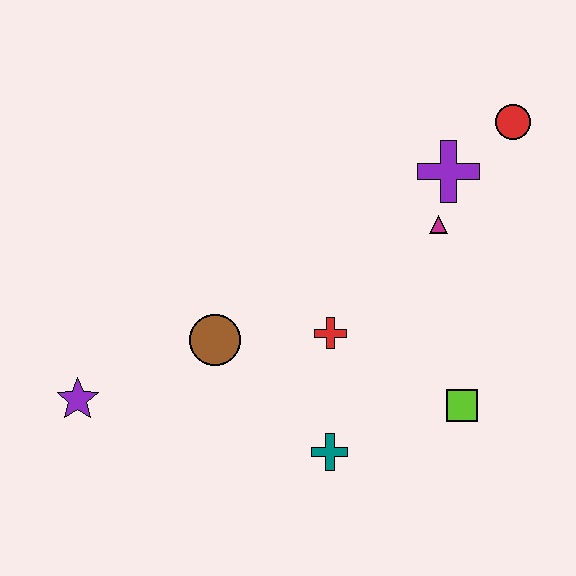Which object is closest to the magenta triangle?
The purple cross is closest to the magenta triangle.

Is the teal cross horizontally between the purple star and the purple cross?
Yes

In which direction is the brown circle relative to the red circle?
The brown circle is to the left of the red circle.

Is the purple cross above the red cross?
Yes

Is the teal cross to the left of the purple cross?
Yes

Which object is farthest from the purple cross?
The purple star is farthest from the purple cross.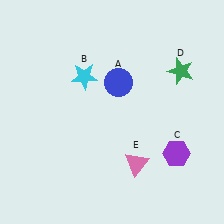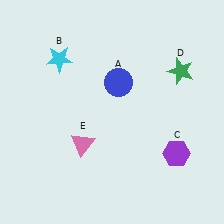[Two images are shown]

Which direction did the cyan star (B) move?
The cyan star (B) moved left.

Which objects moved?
The objects that moved are: the cyan star (B), the pink triangle (E).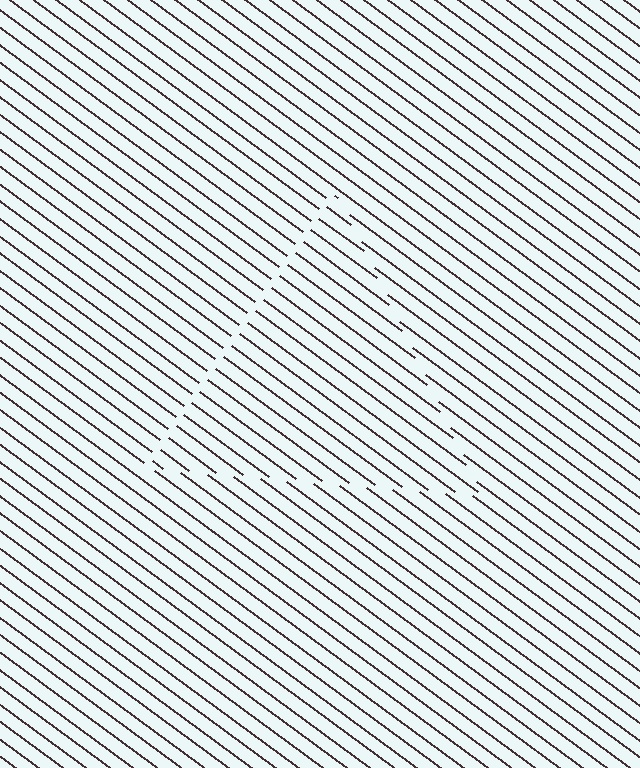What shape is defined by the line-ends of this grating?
An illusory triangle. The interior of the shape contains the same grating, shifted by half a period — the contour is defined by the phase discontinuity where line-ends from the inner and outer gratings abut.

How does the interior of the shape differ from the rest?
The interior of the shape contains the same grating, shifted by half a period — the contour is defined by the phase discontinuity where line-ends from the inner and outer gratings abut.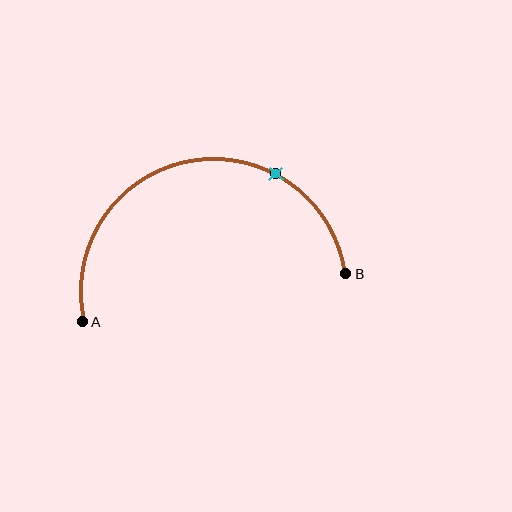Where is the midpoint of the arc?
The arc midpoint is the point on the curve farthest from the straight line joining A and B. It sits above that line.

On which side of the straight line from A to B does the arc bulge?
The arc bulges above the straight line connecting A and B.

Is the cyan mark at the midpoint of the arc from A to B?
No. The cyan mark lies on the arc but is closer to endpoint B. The arc midpoint would be at the point on the curve equidistant along the arc from both A and B.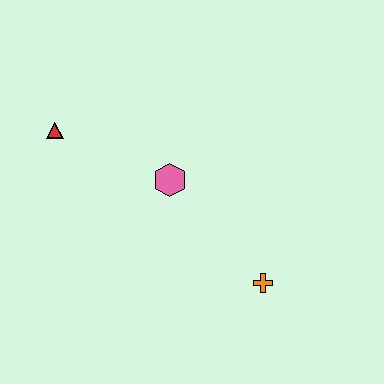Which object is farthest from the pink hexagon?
The orange cross is farthest from the pink hexagon.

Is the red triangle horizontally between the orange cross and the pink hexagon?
No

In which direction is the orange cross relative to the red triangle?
The orange cross is to the right of the red triangle.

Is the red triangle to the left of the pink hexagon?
Yes